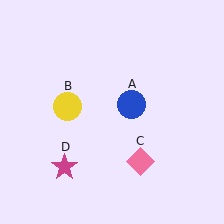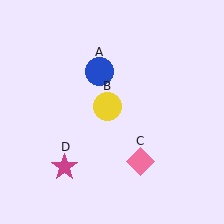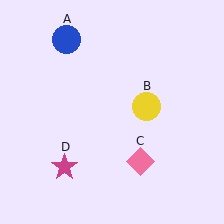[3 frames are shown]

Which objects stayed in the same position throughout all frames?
Pink diamond (object C) and magenta star (object D) remained stationary.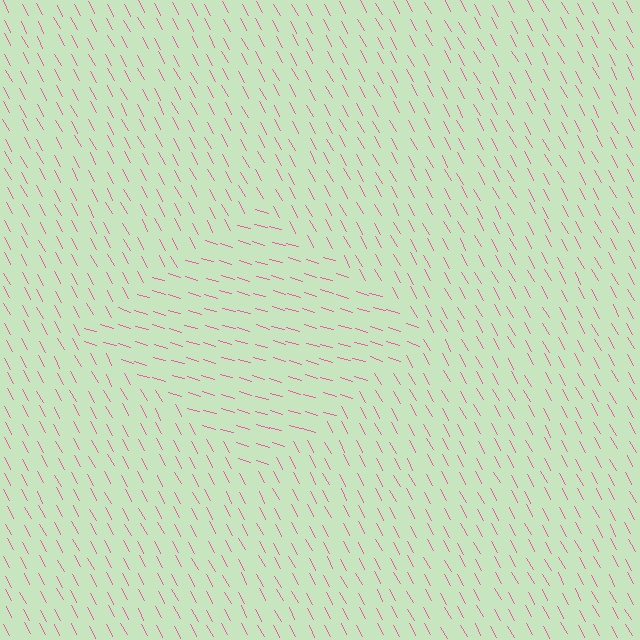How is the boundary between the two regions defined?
The boundary is defined purely by a change in line orientation (approximately 45 degrees difference). All lines are the same color and thickness.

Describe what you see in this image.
The image is filled with small pink line segments. A diamond region in the image has lines oriented differently from the surrounding lines, creating a visible texture boundary.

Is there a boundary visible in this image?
Yes, there is a texture boundary formed by a change in line orientation.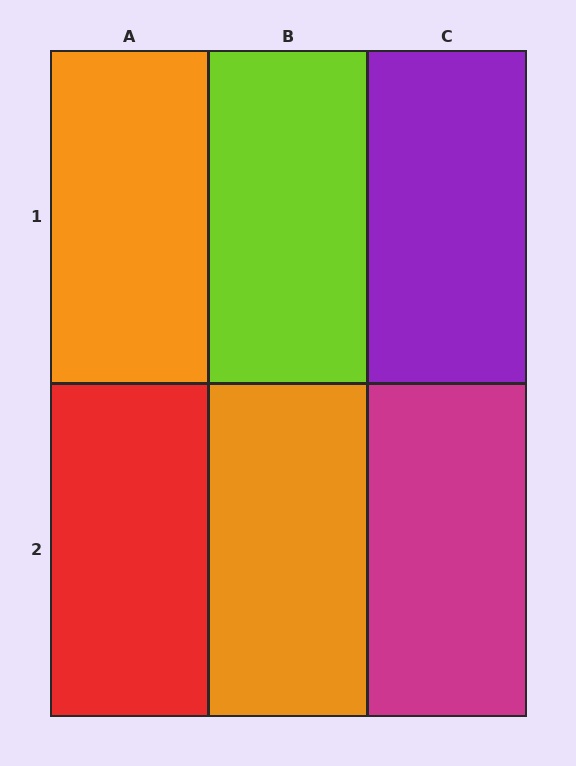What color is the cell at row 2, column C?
Magenta.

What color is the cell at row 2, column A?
Red.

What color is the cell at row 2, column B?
Orange.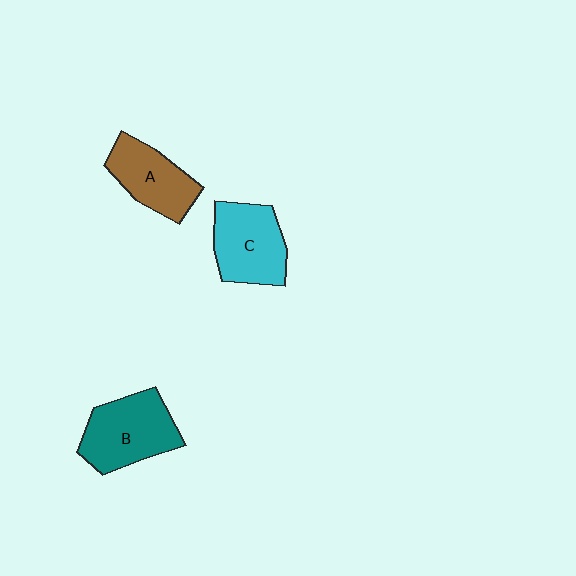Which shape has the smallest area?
Shape A (brown).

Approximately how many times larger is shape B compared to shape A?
Approximately 1.2 times.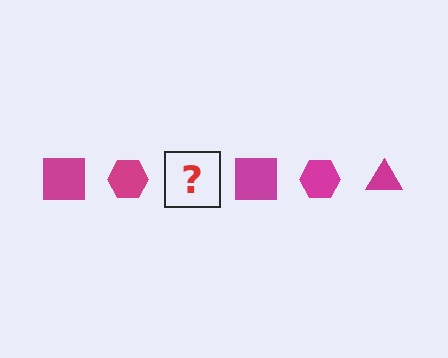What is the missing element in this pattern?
The missing element is a magenta triangle.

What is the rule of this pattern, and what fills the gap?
The rule is that the pattern cycles through square, hexagon, triangle shapes in magenta. The gap should be filled with a magenta triangle.